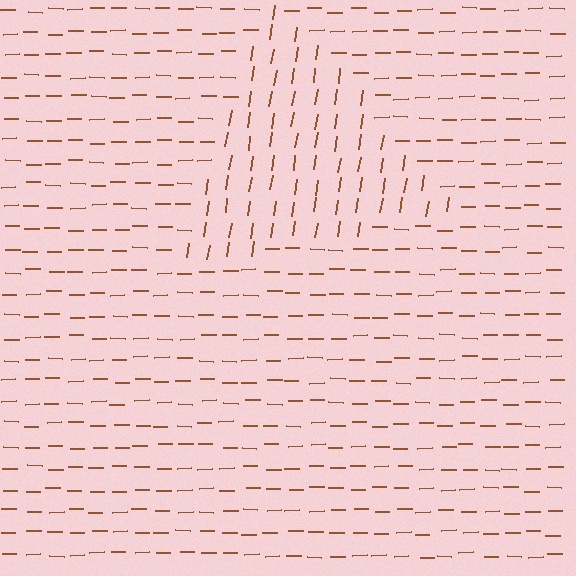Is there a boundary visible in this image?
Yes, there is a texture boundary formed by a change in line orientation.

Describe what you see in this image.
The image is filled with small brown line segments. A triangle region in the image has lines oriented differently from the surrounding lines, creating a visible texture boundary.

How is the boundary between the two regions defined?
The boundary is defined purely by a change in line orientation (approximately 81 degrees difference). All lines are the same color and thickness.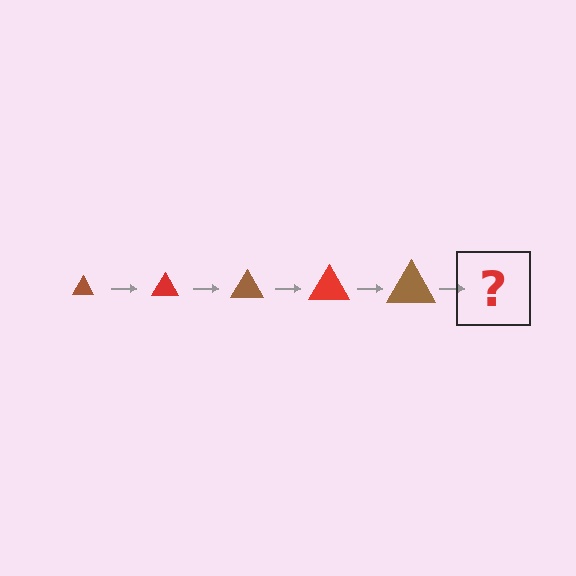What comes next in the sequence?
The next element should be a red triangle, larger than the previous one.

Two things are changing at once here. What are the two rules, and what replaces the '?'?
The two rules are that the triangle grows larger each step and the color cycles through brown and red. The '?' should be a red triangle, larger than the previous one.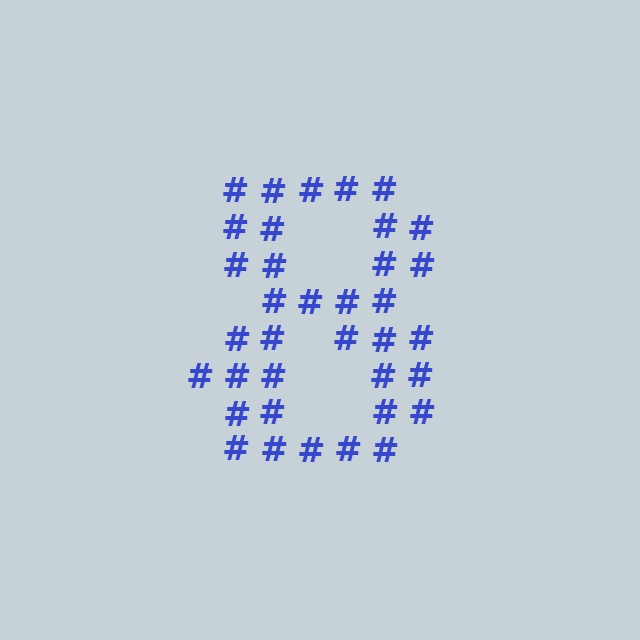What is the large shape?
The large shape is the digit 8.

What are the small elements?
The small elements are hash symbols.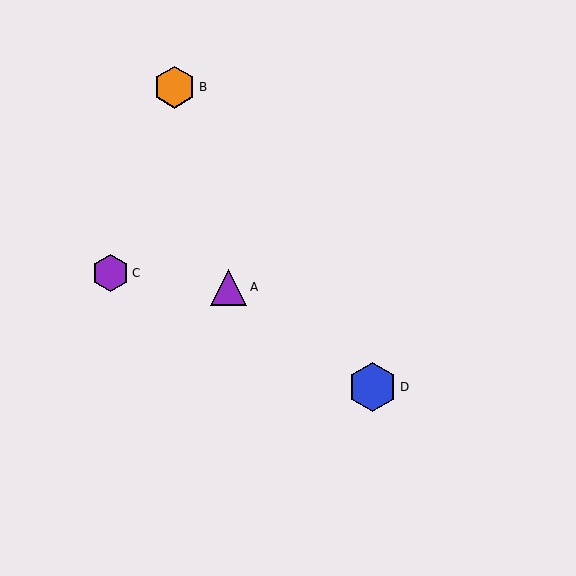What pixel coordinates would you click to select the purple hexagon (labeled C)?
Click at (111, 273) to select the purple hexagon C.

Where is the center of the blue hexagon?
The center of the blue hexagon is at (372, 387).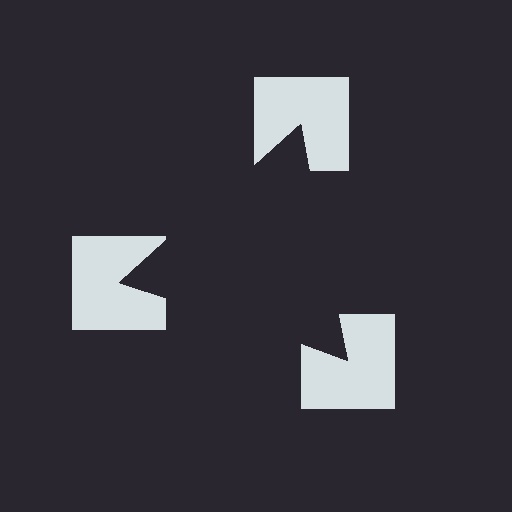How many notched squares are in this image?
There are 3 — one at each vertex of the illusory triangle.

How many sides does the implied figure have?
3 sides.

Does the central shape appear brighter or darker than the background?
It typically appears slightly darker than the background, even though no actual brightness change is drawn.